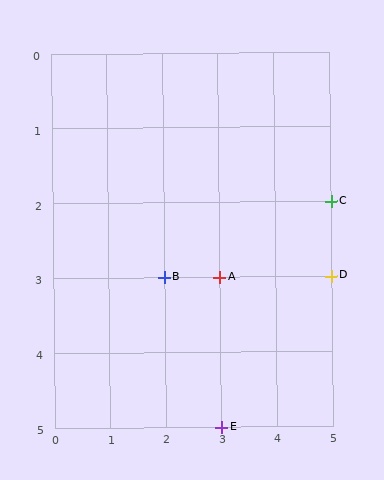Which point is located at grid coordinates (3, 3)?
Point A is at (3, 3).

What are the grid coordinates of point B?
Point B is at grid coordinates (2, 3).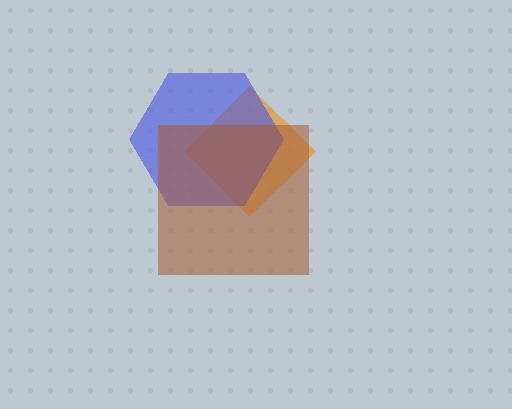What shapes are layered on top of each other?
The layered shapes are: an orange diamond, a blue hexagon, a brown square.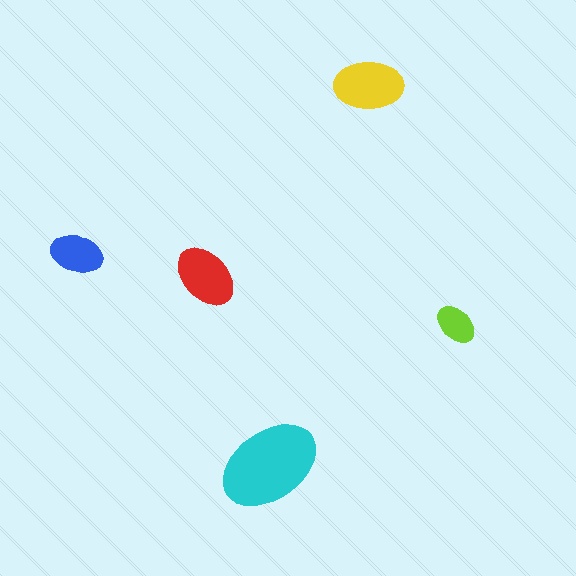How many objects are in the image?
There are 5 objects in the image.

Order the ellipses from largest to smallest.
the cyan one, the yellow one, the red one, the blue one, the lime one.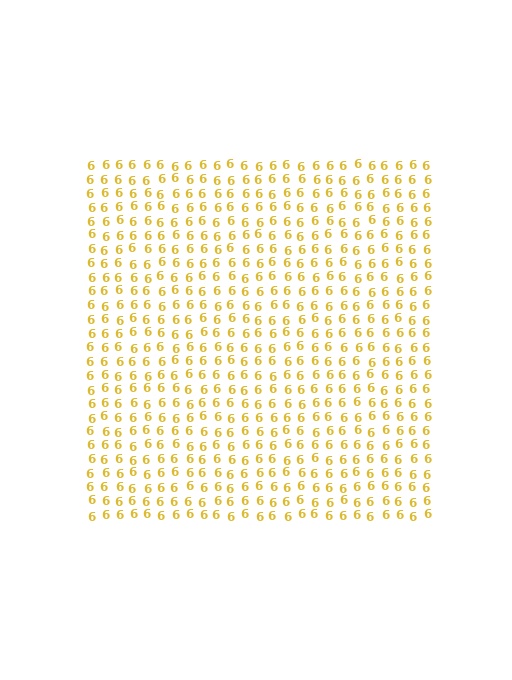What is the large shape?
The large shape is a square.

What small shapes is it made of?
It is made of small digit 6's.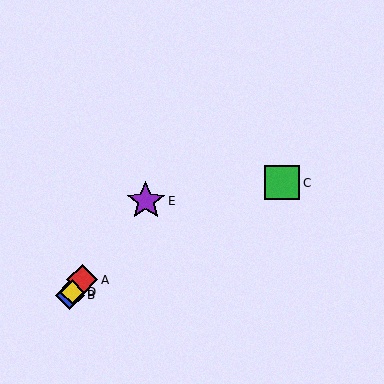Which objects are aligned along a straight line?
Objects A, B, D, E are aligned along a straight line.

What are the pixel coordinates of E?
Object E is at (146, 201).